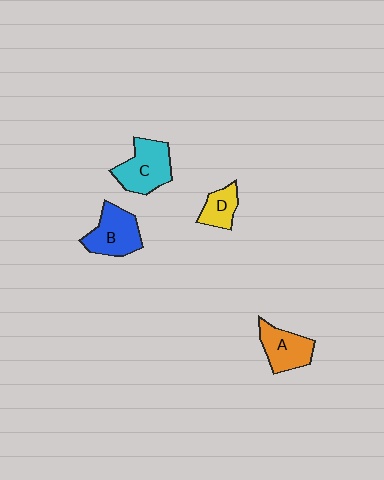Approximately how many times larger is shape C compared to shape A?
Approximately 1.2 times.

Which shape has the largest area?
Shape C (cyan).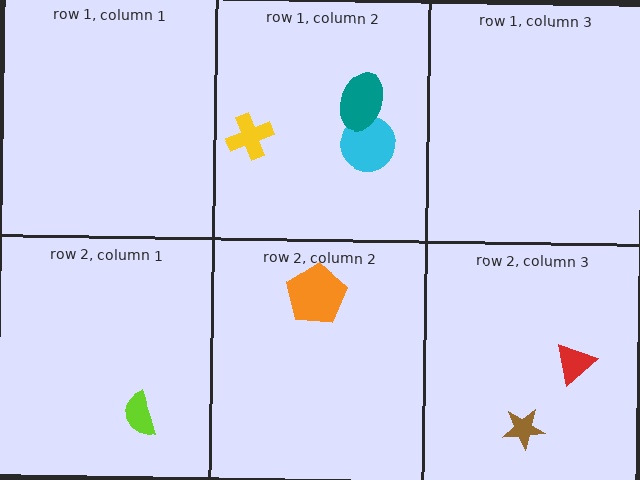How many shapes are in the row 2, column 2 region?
1.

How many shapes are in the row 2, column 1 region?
1.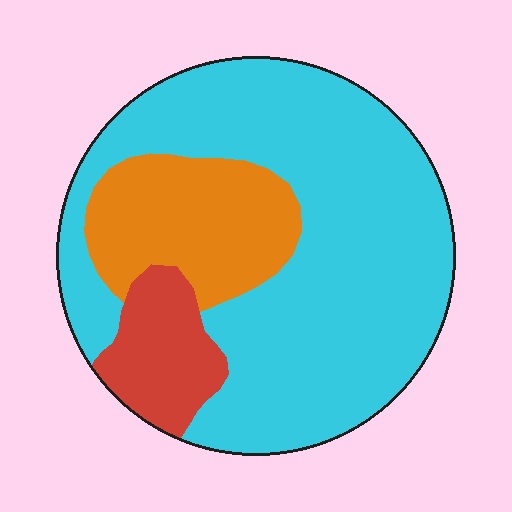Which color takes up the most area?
Cyan, at roughly 70%.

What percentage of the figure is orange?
Orange covers about 20% of the figure.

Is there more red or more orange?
Orange.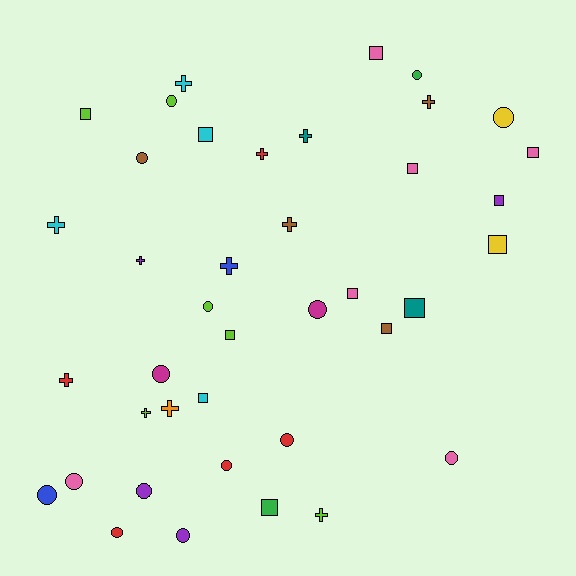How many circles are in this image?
There are 15 circles.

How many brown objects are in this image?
There are 4 brown objects.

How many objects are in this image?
There are 40 objects.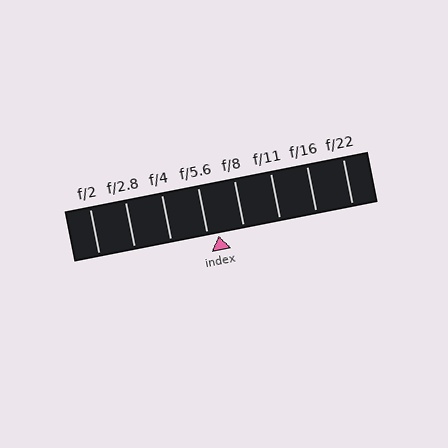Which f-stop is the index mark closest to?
The index mark is closest to f/5.6.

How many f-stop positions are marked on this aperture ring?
There are 8 f-stop positions marked.